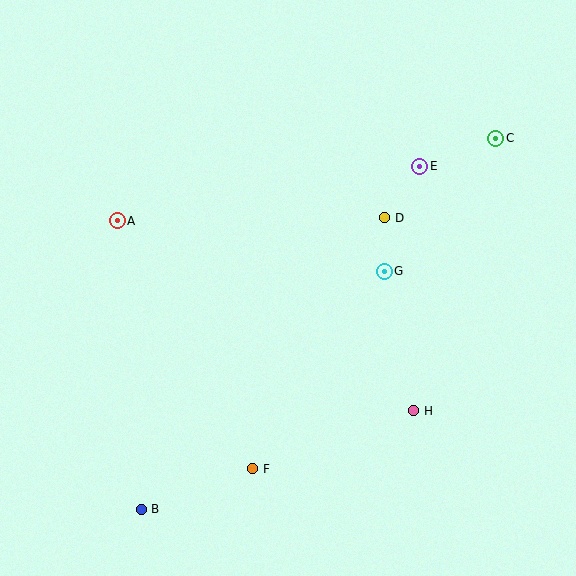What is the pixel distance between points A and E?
The distance between A and E is 307 pixels.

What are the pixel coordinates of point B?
Point B is at (141, 509).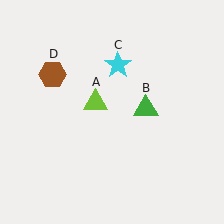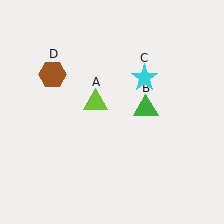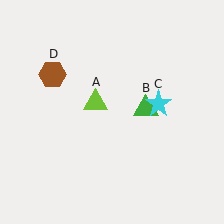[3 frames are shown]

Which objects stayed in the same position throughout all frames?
Lime triangle (object A) and green triangle (object B) and brown hexagon (object D) remained stationary.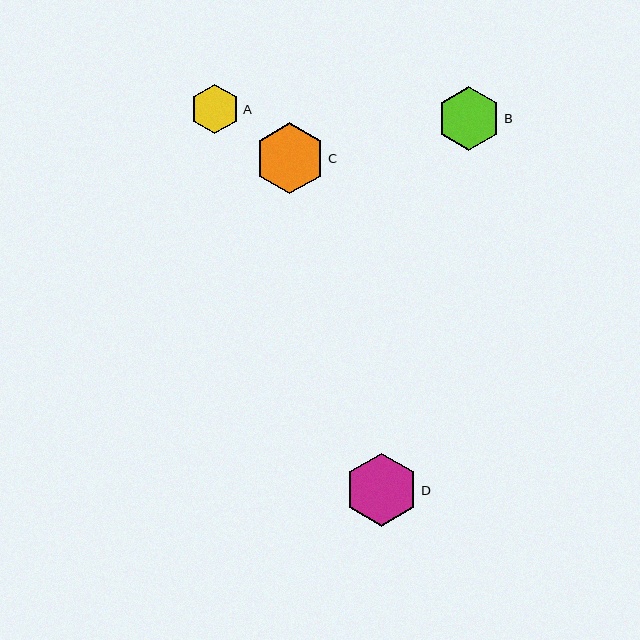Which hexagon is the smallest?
Hexagon A is the smallest with a size of approximately 49 pixels.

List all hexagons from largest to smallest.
From largest to smallest: D, C, B, A.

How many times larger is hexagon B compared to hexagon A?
Hexagon B is approximately 1.3 times the size of hexagon A.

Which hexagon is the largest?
Hexagon D is the largest with a size of approximately 73 pixels.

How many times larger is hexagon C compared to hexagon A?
Hexagon C is approximately 1.4 times the size of hexagon A.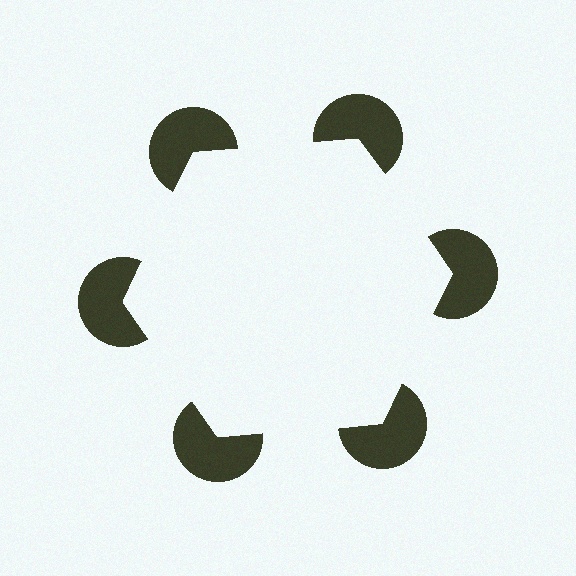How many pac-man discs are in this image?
There are 6 — one at each vertex of the illusory hexagon.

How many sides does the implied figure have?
6 sides.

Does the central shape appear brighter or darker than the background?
It typically appears slightly brighter than the background, even though no actual brightness change is drawn.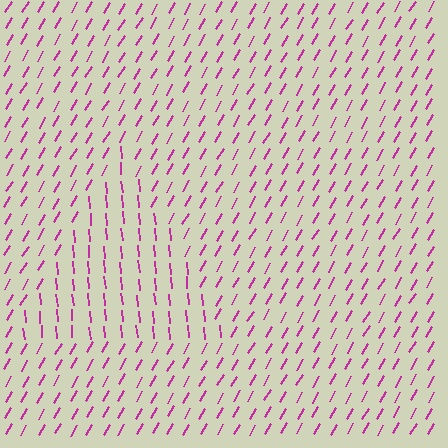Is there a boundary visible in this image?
Yes, there is a texture boundary formed by a change in line orientation.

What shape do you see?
I see a triangle.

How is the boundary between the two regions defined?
The boundary is defined purely by a change in line orientation (approximately 36 degrees difference). All lines are the same color and thickness.